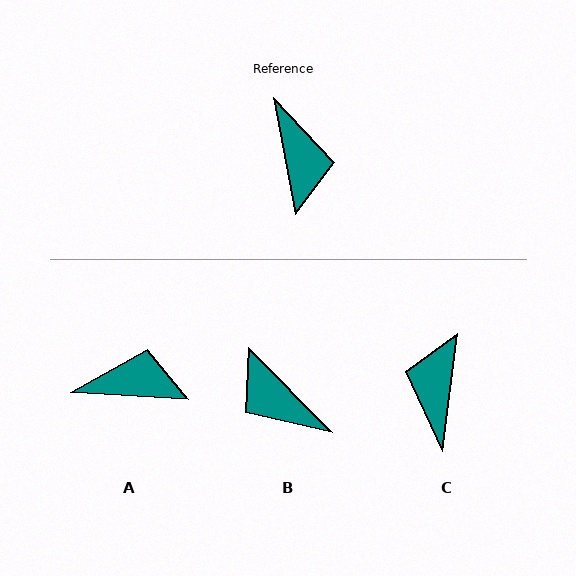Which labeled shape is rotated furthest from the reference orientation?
C, about 162 degrees away.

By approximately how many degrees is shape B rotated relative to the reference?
Approximately 146 degrees clockwise.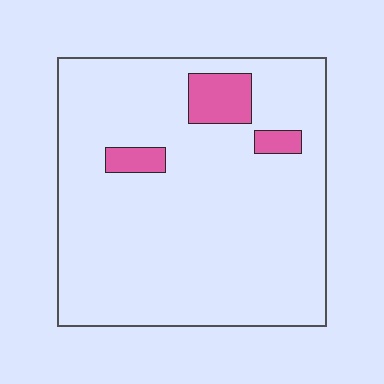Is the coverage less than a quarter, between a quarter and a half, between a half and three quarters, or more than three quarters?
Less than a quarter.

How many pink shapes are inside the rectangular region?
3.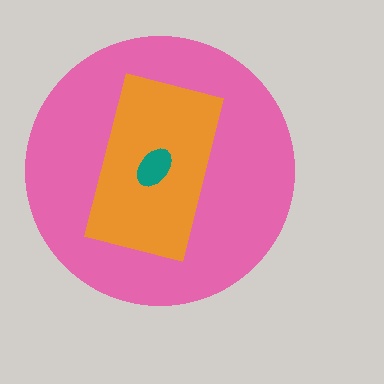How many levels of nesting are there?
3.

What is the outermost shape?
The pink circle.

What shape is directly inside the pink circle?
The orange rectangle.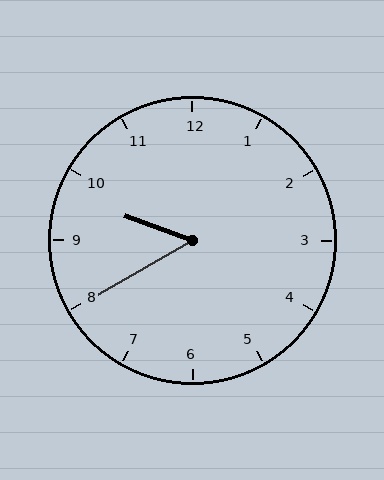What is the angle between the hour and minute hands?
Approximately 50 degrees.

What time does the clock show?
9:40.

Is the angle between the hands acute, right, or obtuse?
It is acute.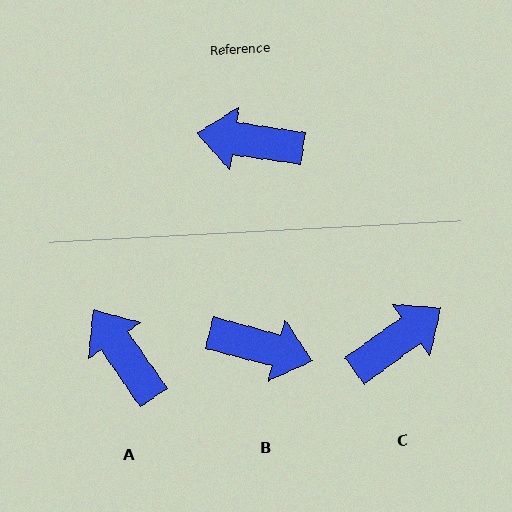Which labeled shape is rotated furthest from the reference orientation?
B, about 173 degrees away.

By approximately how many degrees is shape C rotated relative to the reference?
Approximately 136 degrees clockwise.